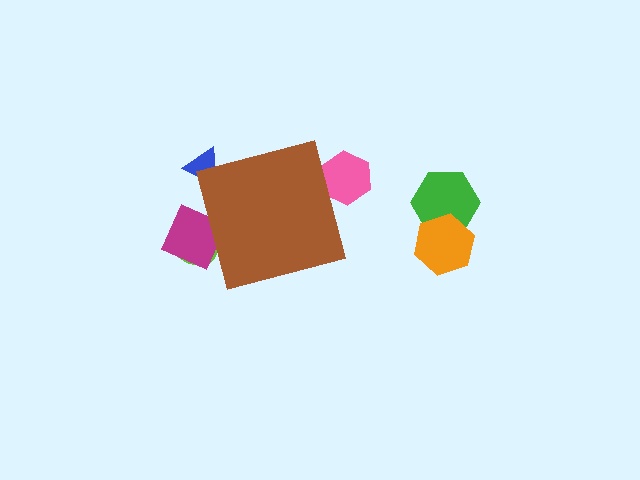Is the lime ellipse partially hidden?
Yes, the lime ellipse is partially hidden behind the brown square.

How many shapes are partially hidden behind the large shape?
4 shapes are partially hidden.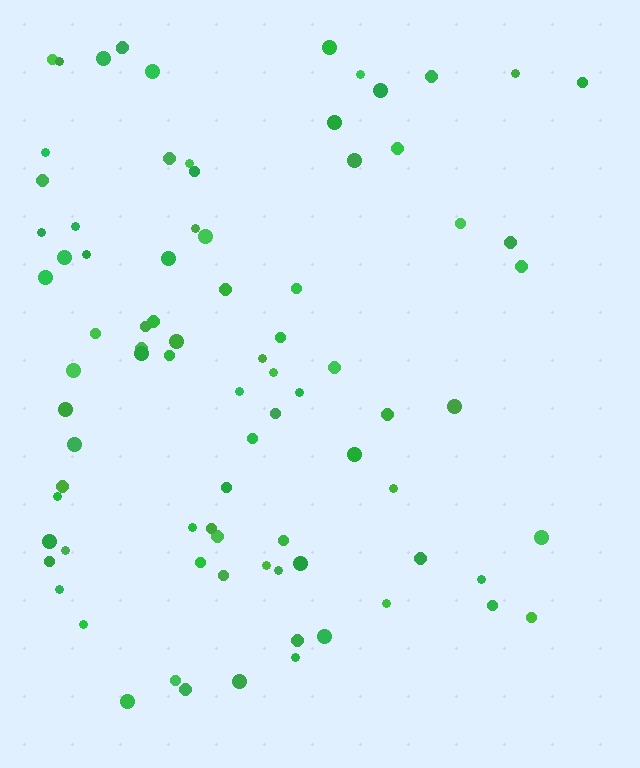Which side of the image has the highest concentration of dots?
The left.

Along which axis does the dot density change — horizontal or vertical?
Horizontal.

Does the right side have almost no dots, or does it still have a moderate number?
Still a moderate number, just noticeably fewer than the left.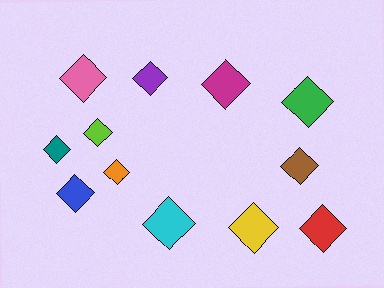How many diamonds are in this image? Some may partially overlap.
There are 12 diamonds.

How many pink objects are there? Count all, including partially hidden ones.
There is 1 pink object.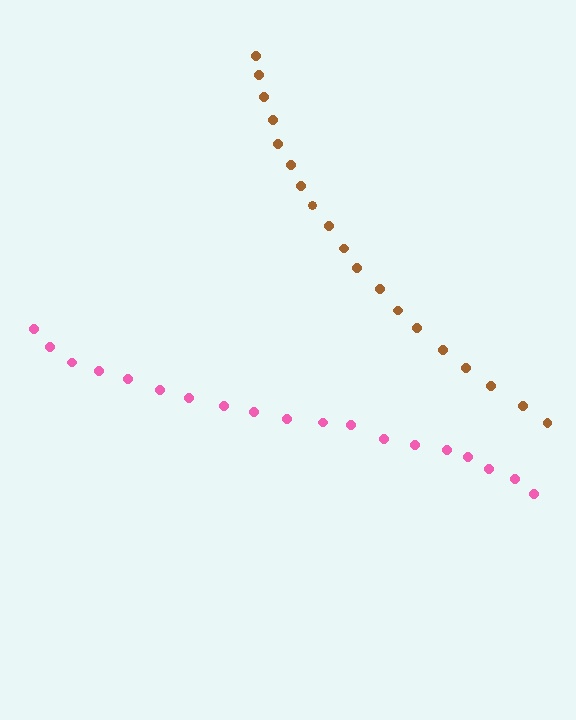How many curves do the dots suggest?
There are 2 distinct paths.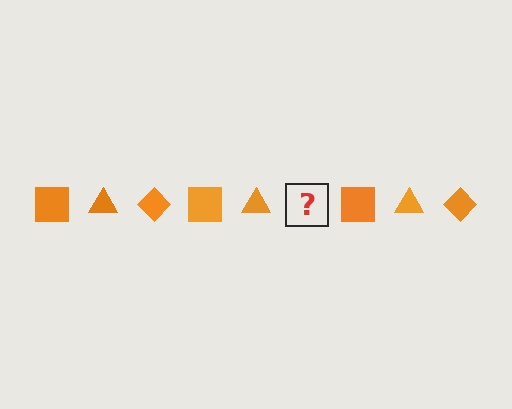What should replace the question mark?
The question mark should be replaced with an orange diamond.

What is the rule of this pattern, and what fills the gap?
The rule is that the pattern cycles through square, triangle, diamond shapes in orange. The gap should be filled with an orange diamond.